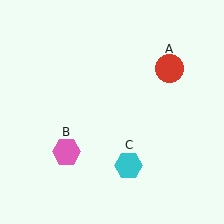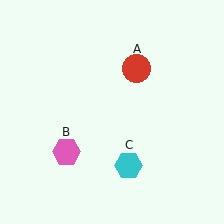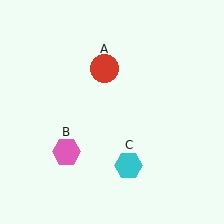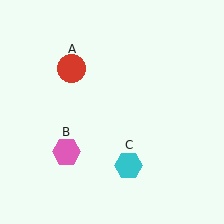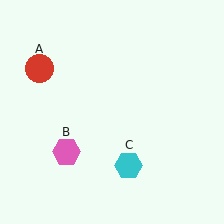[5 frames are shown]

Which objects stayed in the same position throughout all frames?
Pink hexagon (object B) and cyan hexagon (object C) remained stationary.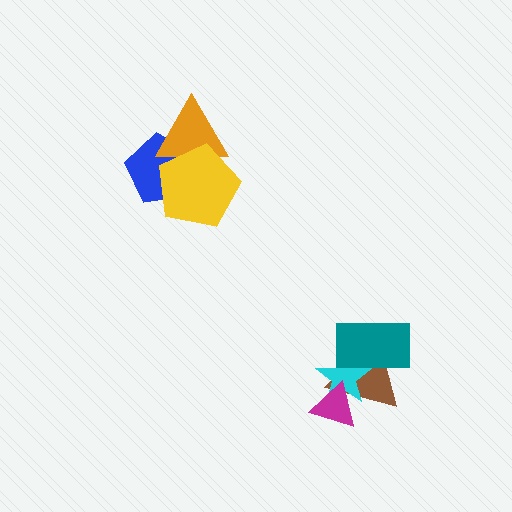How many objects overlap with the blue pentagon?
2 objects overlap with the blue pentagon.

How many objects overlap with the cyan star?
3 objects overlap with the cyan star.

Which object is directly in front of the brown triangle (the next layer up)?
The cyan star is directly in front of the brown triangle.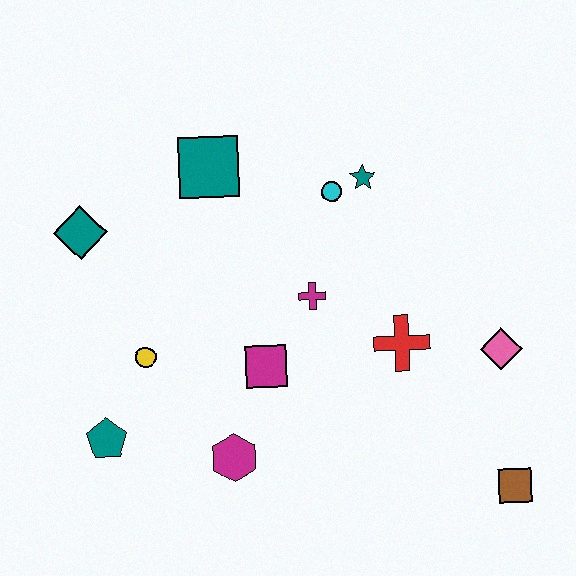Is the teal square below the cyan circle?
No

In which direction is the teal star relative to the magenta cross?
The teal star is above the magenta cross.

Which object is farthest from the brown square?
The teal diamond is farthest from the brown square.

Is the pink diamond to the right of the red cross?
Yes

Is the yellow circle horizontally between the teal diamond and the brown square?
Yes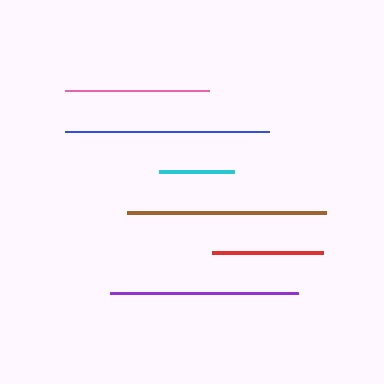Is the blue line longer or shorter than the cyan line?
The blue line is longer than the cyan line.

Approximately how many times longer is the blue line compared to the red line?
The blue line is approximately 1.8 times the length of the red line.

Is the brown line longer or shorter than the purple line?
The brown line is longer than the purple line.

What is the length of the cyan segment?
The cyan segment is approximately 75 pixels long.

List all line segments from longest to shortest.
From longest to shortest: blue, brown, purple, pink, red, cyan.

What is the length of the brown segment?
The brown segment is approximately 199 pixels long.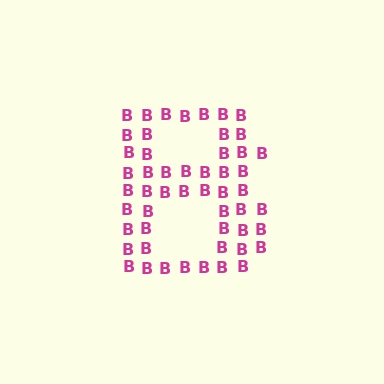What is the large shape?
The large shape is the letter B.